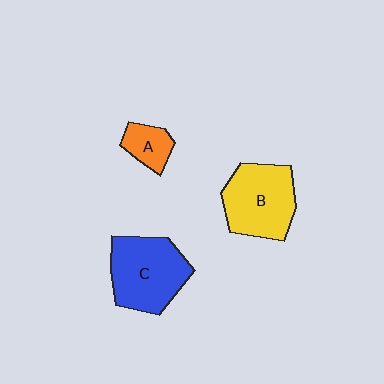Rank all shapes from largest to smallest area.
From largest to smallest: C (blue), B (yellow), A (orange).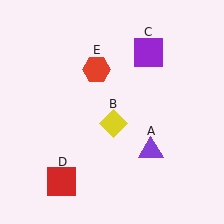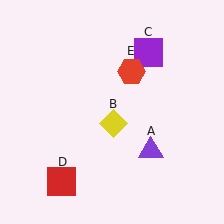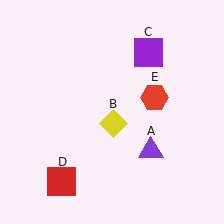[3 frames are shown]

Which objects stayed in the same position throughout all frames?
Purple triangle (object A) and yellow diamond (object B) and purple square (object C) and red square (object D) remained stationary.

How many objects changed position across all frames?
1 object changed position: red hexagon (object E).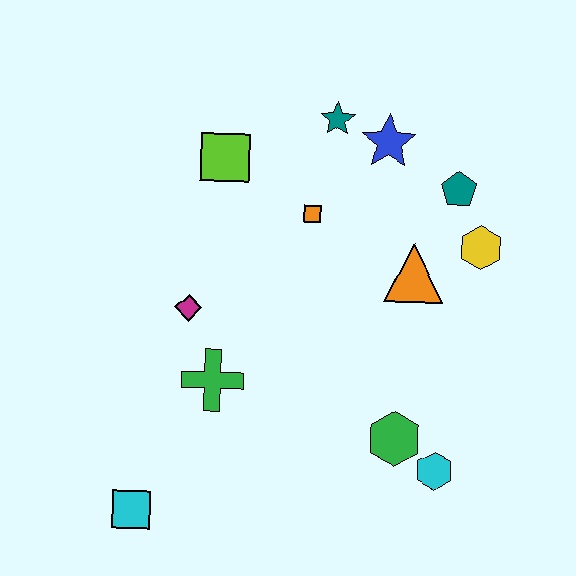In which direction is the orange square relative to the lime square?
The orange square is to the right of the lime square.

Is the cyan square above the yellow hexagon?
No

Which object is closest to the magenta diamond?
The green cross is closest to the magenta diamond.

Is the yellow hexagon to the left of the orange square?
No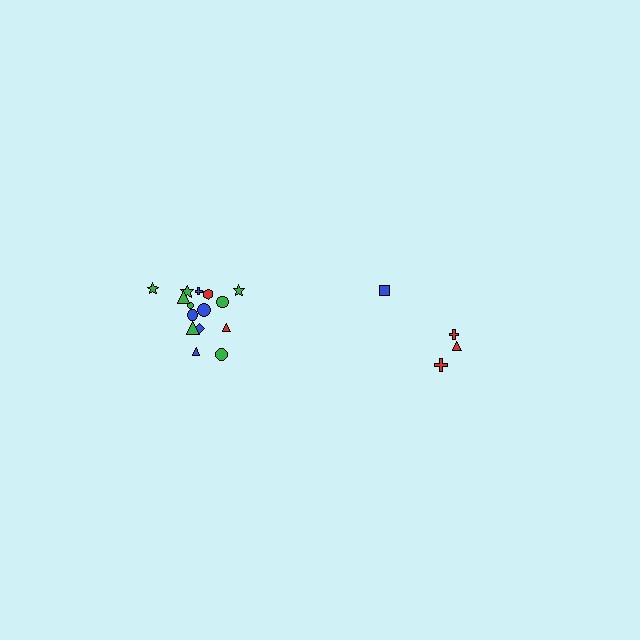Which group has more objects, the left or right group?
The left group.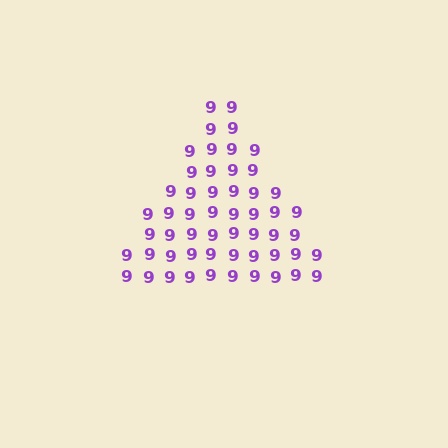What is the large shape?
The large shape is a triangle.